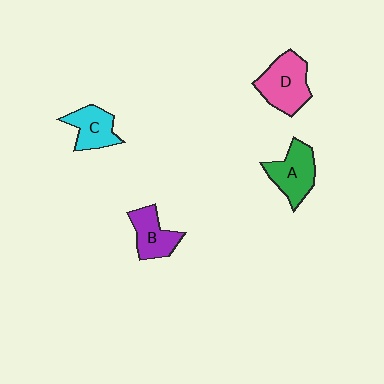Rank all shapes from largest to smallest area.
From largest to smallest: D (pink), A (green), C (cyan), B (purple).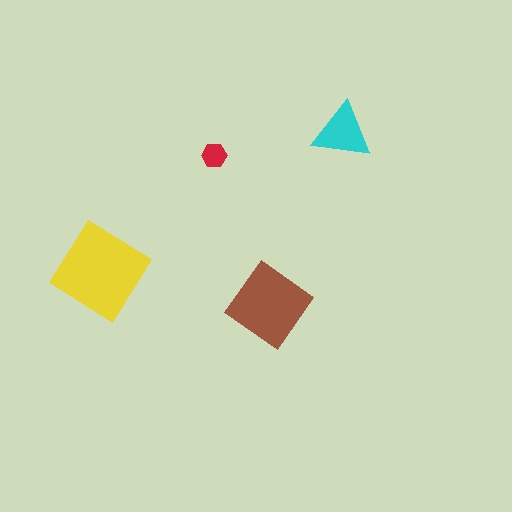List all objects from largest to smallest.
The yellow diamond, the brown diamond, the cyan triangle, the red hexagon.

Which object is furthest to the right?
The cyan triangle is rightmost.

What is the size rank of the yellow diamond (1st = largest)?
1st.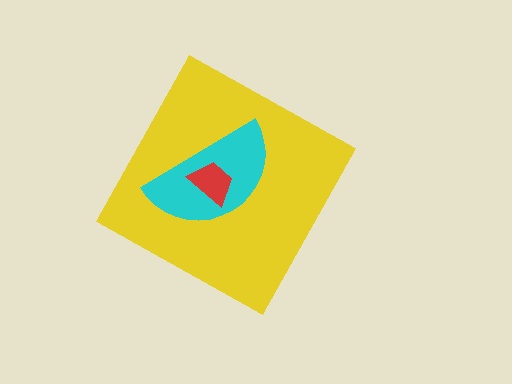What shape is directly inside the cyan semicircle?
The red trapezoid.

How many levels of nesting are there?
3.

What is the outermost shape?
The yellow diamond.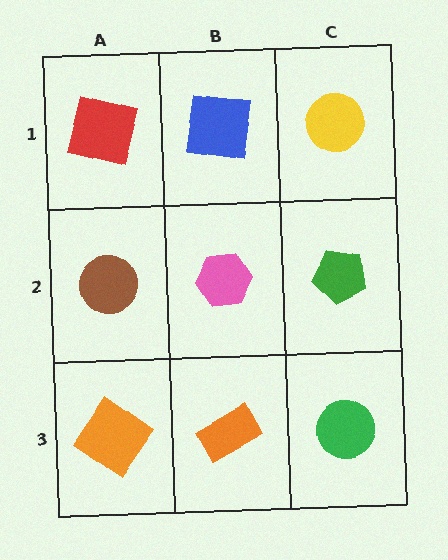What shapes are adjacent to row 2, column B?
A blue square (row 1, column B), an orange rectangle (row 3, column B), a brown circle (row 2, column A), a green pentagon (row 2, column C).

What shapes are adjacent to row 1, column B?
A pink hexagon (row 2, column B), a red square (row 1, column A), a yellow circle (row 1, column C).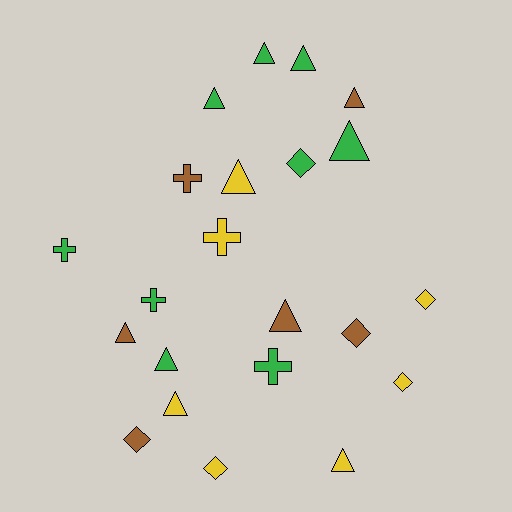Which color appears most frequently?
Green, with 9 objects.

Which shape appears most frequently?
Triangle, with 11 objects.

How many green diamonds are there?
There is 1 green diamond.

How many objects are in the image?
There are 22 objects.